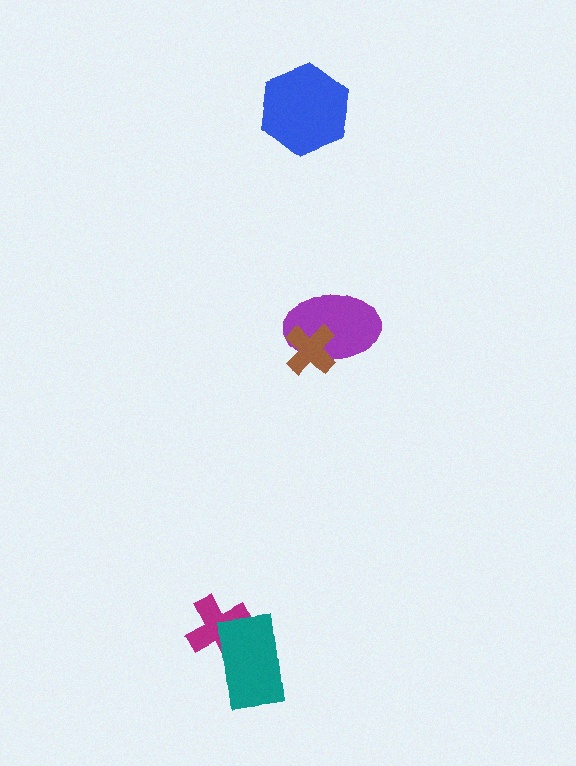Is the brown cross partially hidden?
No, no other shape covers it.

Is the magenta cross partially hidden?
Yes, it is partially covered by another shape.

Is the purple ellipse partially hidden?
Yes, it is partially covered by another shape.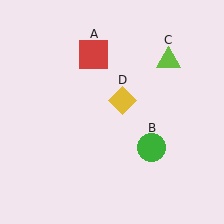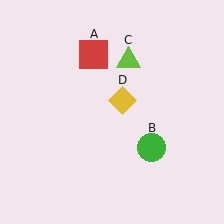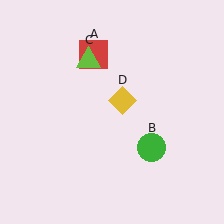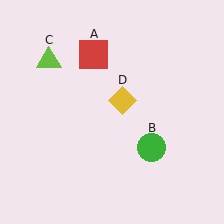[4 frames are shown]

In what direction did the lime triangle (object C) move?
The lime triangle (object C) moved left.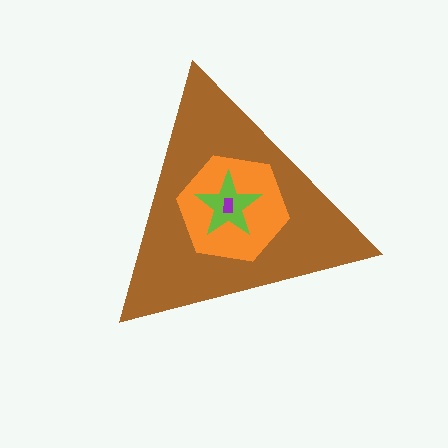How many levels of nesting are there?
4.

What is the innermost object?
The purple rectangle.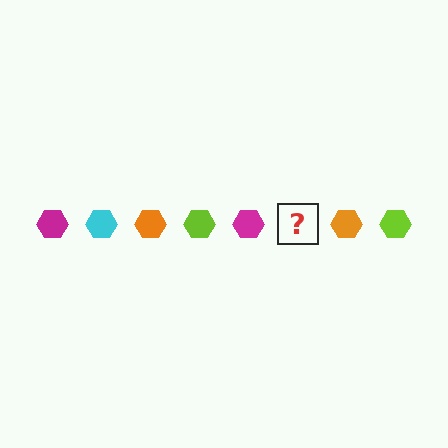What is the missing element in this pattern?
The missing element is a cyan hexagon.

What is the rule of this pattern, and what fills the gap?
The rule is that the pattern cycles through magenta, cyan, orange, lime hexagons. The gap should be filled with a cyan hexagon.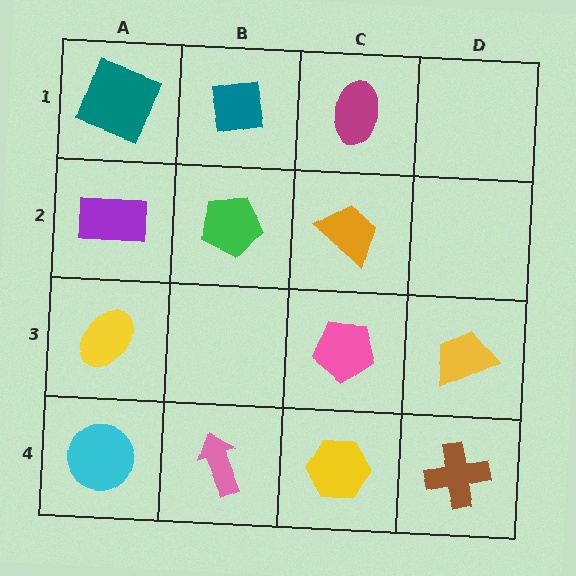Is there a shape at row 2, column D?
No, that cell is empty.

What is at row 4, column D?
A brown cross.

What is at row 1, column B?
A teal square.